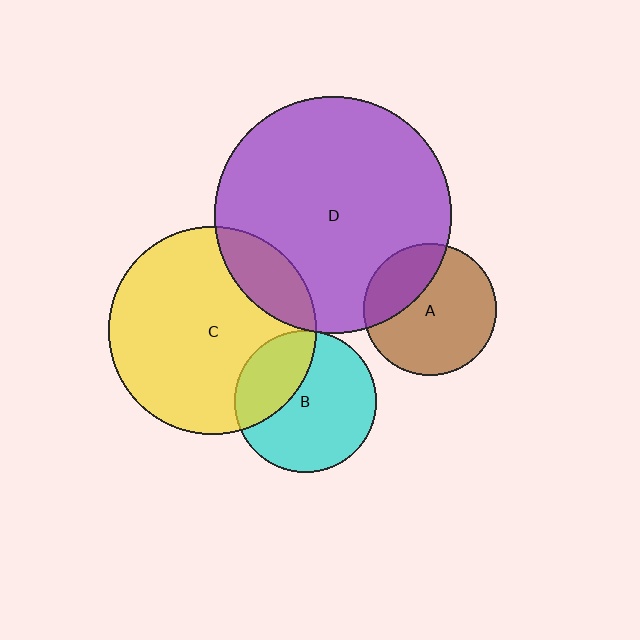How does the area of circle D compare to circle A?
Approximately 3.2 times.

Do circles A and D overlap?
Yes.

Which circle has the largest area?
Circle D (purple).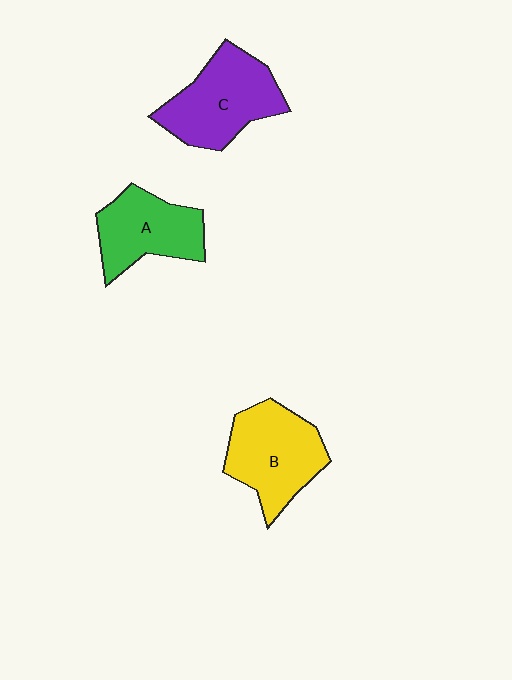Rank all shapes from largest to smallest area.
From largest to smallest: C (purple), B (yellow), A (green).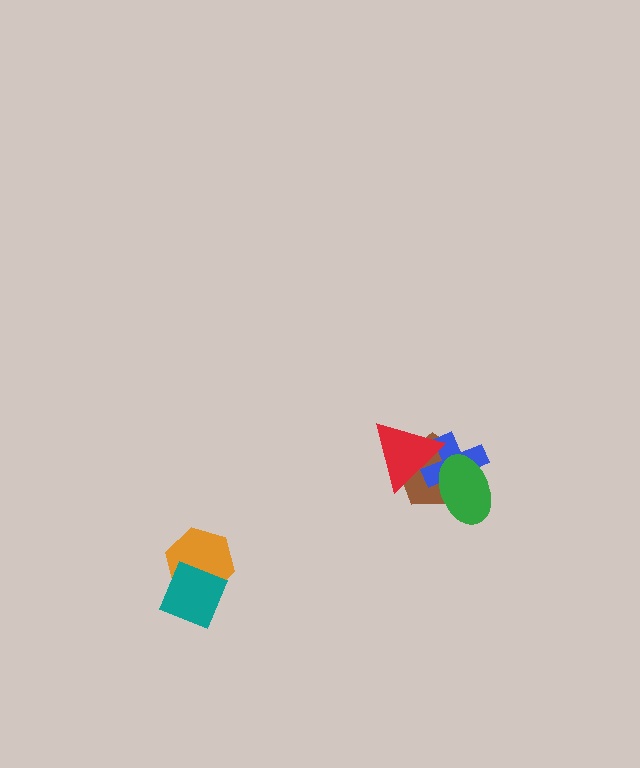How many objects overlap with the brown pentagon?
3 objects overlap with the brown pentagon.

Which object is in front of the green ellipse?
The red triangle is in front of the green ellipse.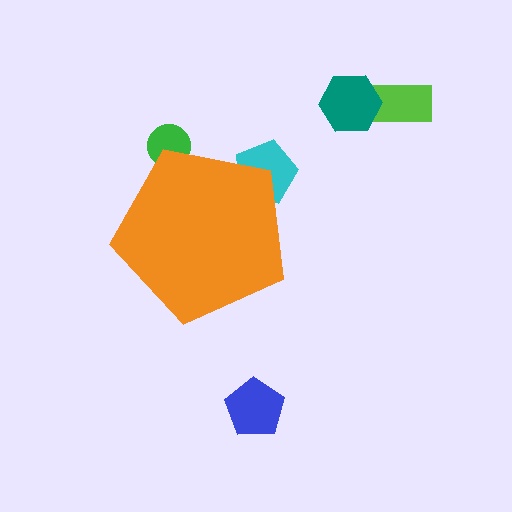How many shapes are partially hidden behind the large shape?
2 shapes are partially hidden.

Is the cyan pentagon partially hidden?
Yes, the cyan pentagon is partially hidden behind the orange pentagon.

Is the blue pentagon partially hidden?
No, the blue pentagon is fully visible.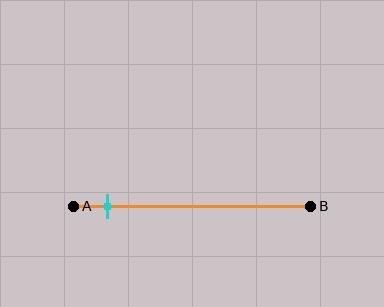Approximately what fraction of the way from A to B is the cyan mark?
The cyan mark is approximately 15% of the way from A to B.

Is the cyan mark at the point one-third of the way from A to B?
No, the mark is at about 15% from A, not at the 33% one-third point.